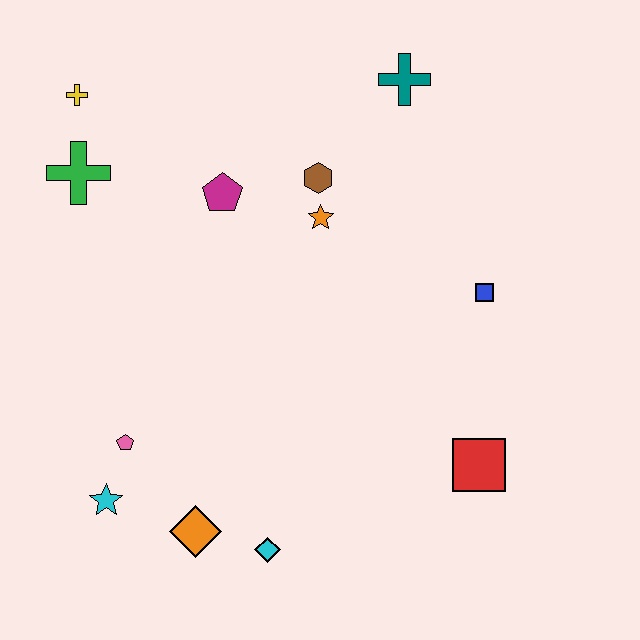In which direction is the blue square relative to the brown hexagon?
The blue square is to the right of the brown hexagon.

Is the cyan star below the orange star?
Yes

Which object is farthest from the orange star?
The cyan star is farthest from the orange star.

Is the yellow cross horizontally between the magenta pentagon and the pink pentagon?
No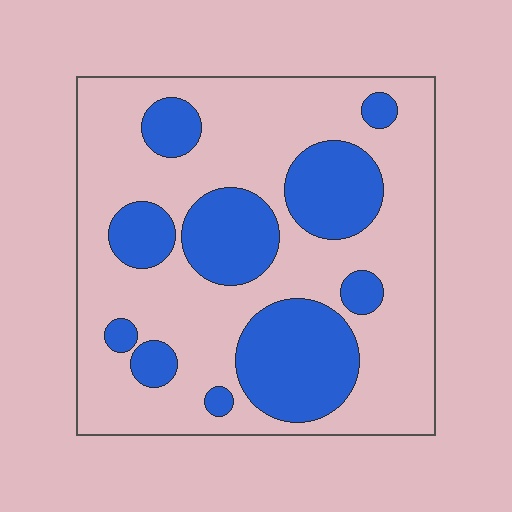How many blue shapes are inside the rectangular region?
10.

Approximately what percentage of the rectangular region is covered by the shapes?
Approximately 30%.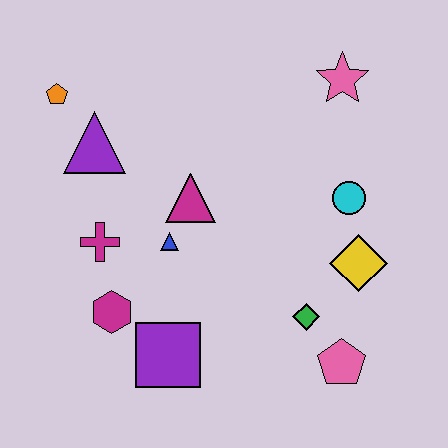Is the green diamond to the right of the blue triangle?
Yes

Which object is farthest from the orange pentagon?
The pink pentagon is farthest from the orange pentagon.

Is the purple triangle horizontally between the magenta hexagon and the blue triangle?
No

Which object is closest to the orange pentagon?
The purple triangle is closest to the orange pentagon.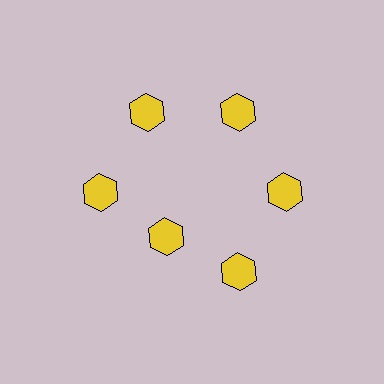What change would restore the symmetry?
The symmetry would be restored by moving it outward, back onto the ring so that all 6 hexagons sit at equal angles and equal distance from the center.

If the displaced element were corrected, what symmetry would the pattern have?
It would have 6-fold rotational symmetry — the pattern would map onto itself every 60 degrees.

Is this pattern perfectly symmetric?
No. The 6 yellow hexagons are arranged in a ring, but one element near the 7 o'clock position is pulled inward toward the center, breaking the 6-fold rotational symmetry.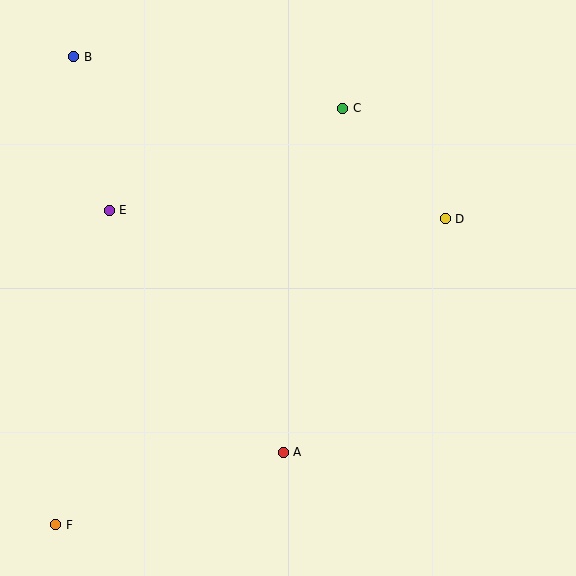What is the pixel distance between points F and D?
The distance between F and D is 495 pixels.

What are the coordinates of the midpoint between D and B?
The midpoint between D and B is at (260, 138).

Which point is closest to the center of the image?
Point A at (283, 452) is closest to the center.